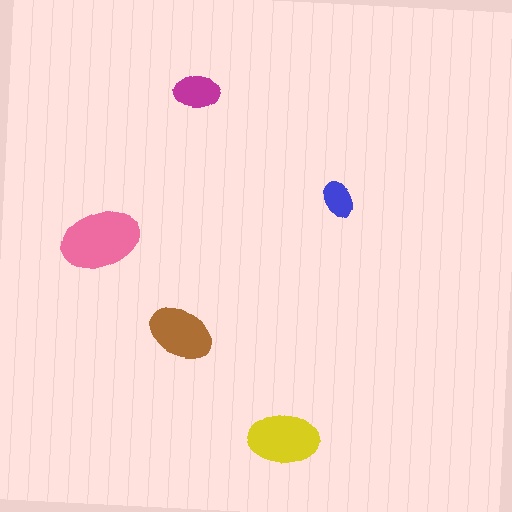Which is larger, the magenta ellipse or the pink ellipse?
The pink one.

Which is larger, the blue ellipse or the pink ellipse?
The pink one.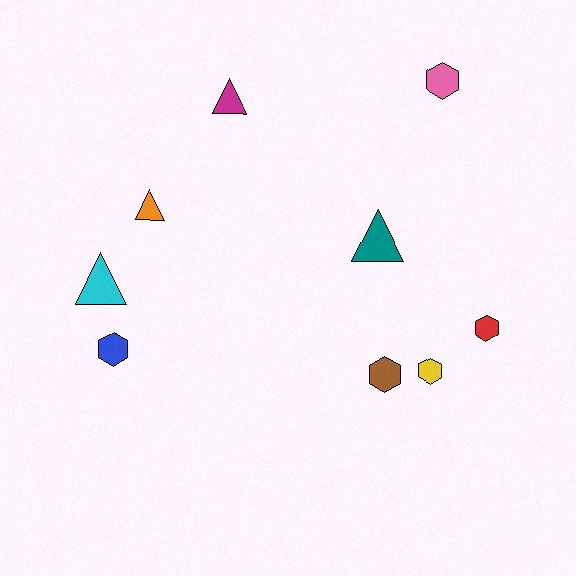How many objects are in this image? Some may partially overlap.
There are 9 objects.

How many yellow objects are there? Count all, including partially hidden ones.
There is 1 yellow object.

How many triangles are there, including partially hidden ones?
There are 4 triangles.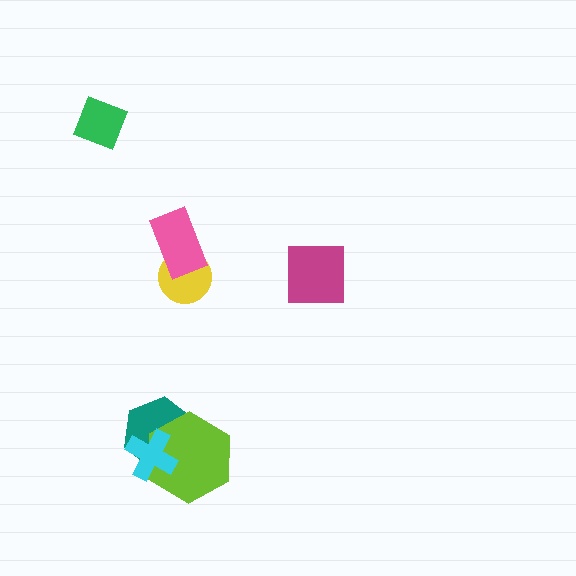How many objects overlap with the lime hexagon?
2 objects overlap with the lime hexagon.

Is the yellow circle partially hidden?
Yes, it is partially covered by another shape.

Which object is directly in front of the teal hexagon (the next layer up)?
The lime hexagon is directly in front of the teal hexagon.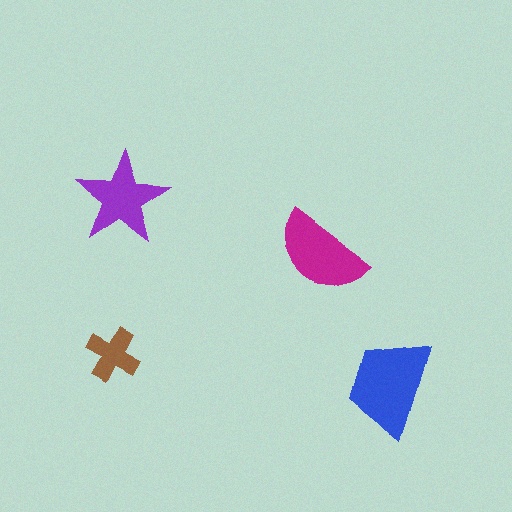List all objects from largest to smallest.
The blue trapezoid, the magenta semicircle, the purple star, the brown cross.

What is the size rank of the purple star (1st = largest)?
3rd.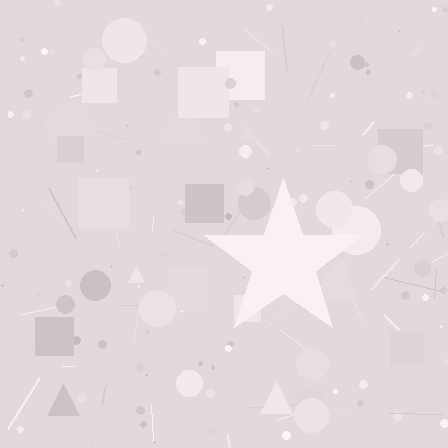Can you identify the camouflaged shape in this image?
The camouflaged shape is a star.